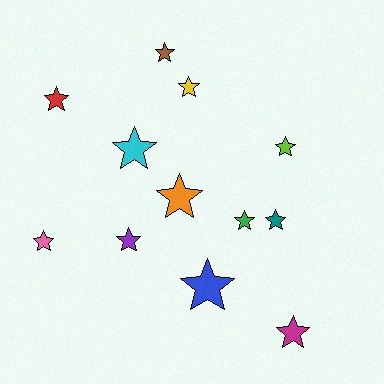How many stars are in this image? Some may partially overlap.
There are 12 stars.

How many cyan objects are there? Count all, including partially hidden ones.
There is 1 cyan object.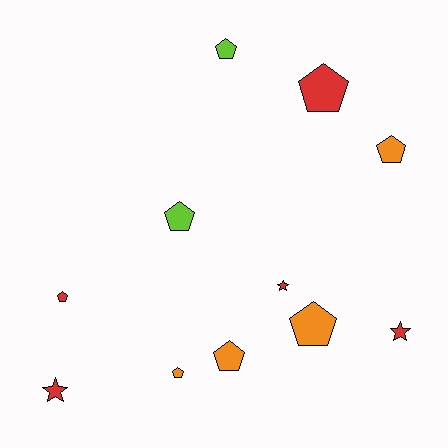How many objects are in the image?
There are 11 objects.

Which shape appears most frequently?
Pentagon, with 8 objects.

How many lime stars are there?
There are no lime stars.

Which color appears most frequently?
Red, with 5 objects.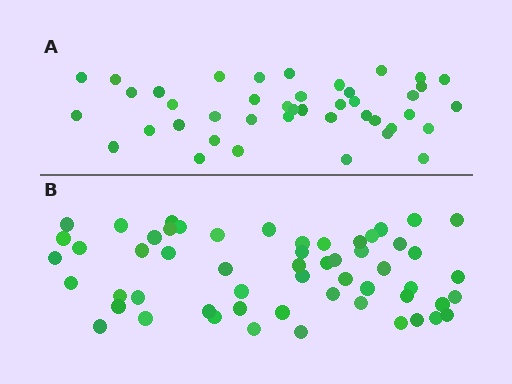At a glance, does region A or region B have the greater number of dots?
Region B (the bottom region) has more dots.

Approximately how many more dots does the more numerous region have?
Region B has approximately 15 more dots than region A.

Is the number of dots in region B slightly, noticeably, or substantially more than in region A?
Region B has noticeably more, but not dramatically so. The ratio is roughly 1.3 to 1.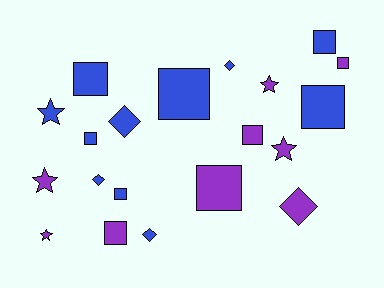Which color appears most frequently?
Blue, with 11 objects.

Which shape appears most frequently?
Square, with 10 objects.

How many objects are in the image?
There are 20 objects.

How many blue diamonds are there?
There are 4 blue diamonds.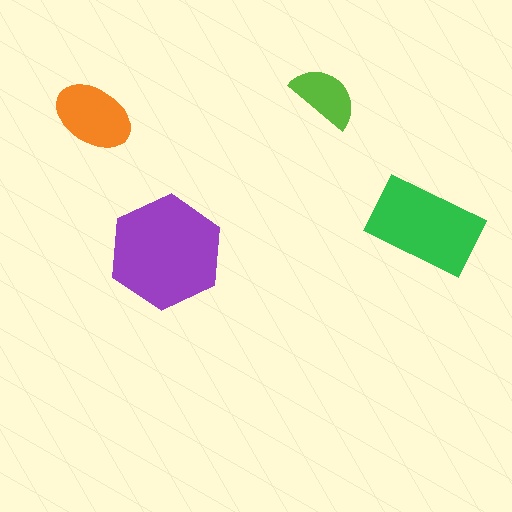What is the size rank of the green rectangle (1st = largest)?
2nd.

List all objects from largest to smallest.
The purple hexagon, the green rectangle, the orange ellipse, the lime semicircle.